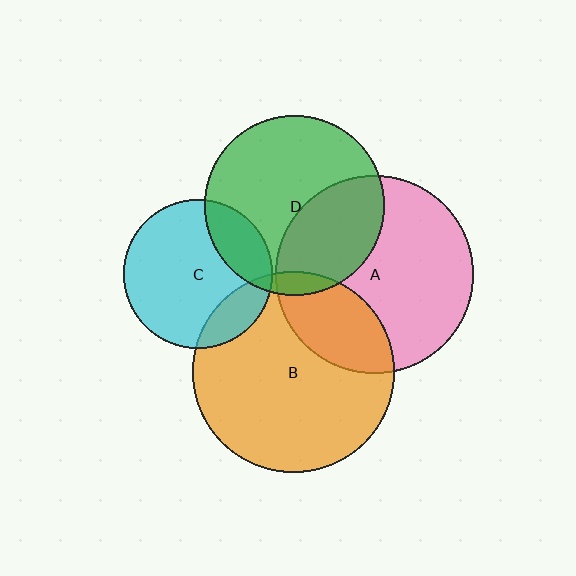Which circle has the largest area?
Circle B (orange).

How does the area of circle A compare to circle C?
Approximately 1.8 times.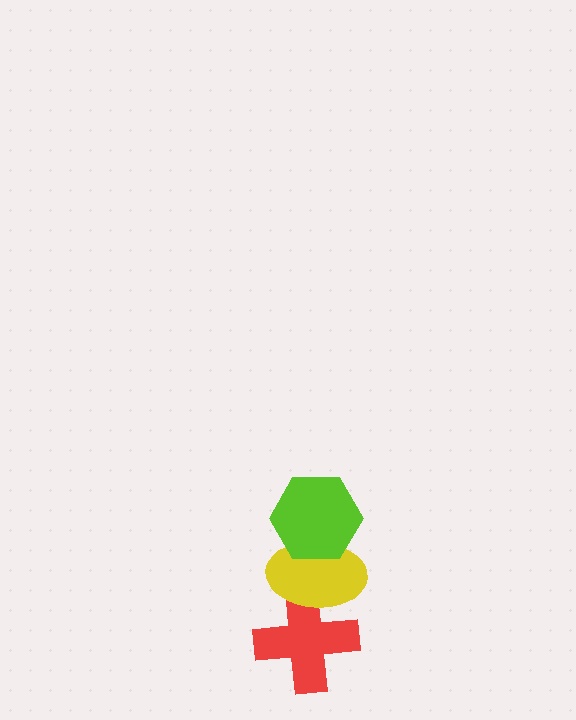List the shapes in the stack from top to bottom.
From top to bottom: the lime hexagon, the yellow ellipse, the red cross.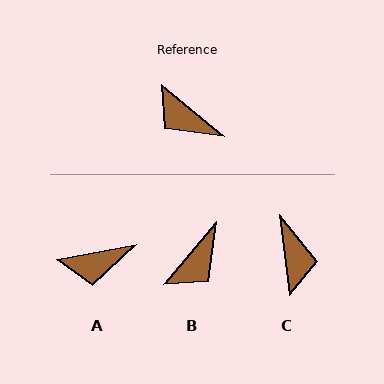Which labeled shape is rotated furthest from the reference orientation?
C, about 136 degrees away.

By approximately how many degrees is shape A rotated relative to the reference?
Approximately 50 degrees counter-clockwise.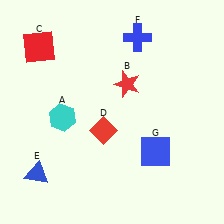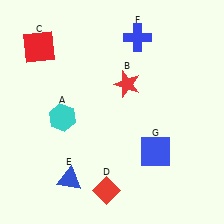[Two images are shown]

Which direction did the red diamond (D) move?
The red diamond (D) moved down.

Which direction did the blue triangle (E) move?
The blue triangle (E) moved right.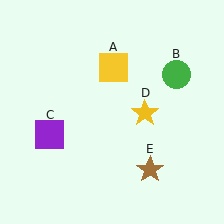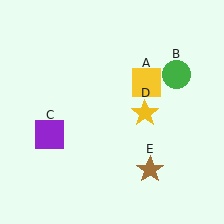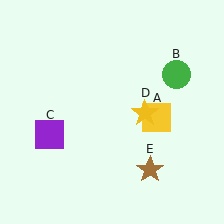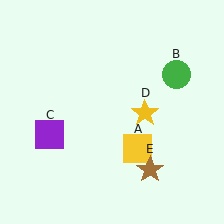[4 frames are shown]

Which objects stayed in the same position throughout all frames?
Green circle (object B) and purple square (object C) and yellow star (object D) and brown star (object E) remained stationary.